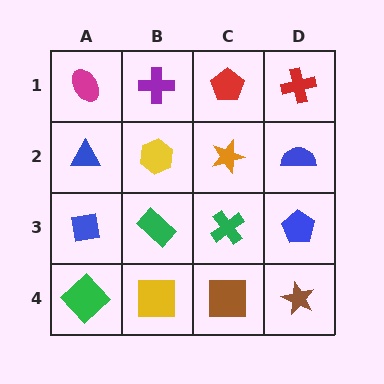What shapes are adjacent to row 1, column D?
A blue semicircle (row 2, column D), a red pentagon (row 1, column C).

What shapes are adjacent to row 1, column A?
A blue triangle (row 2, column A), a purple cross (row 1, column B).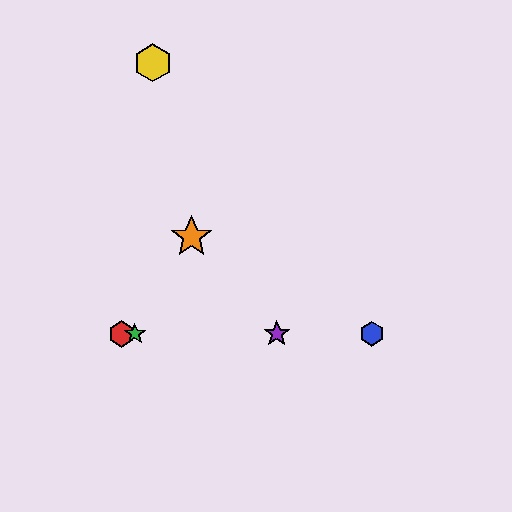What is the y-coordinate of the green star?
The green star is at y≈334.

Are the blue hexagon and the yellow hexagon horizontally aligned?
No, the blue hexagon is at y≈334 and the yellow hexagon is at y≈63.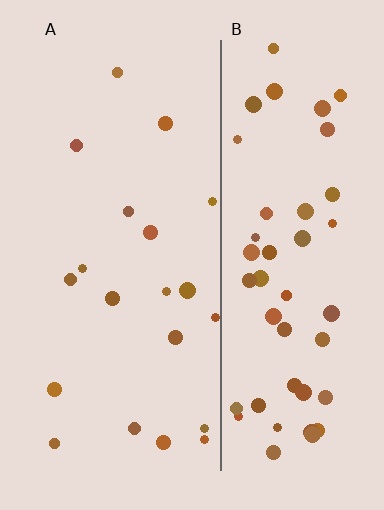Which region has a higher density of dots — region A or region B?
B (the right).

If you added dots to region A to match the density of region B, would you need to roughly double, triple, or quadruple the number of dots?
Approximately triple.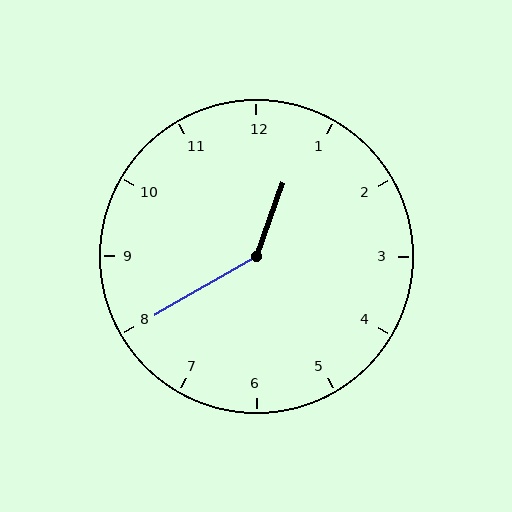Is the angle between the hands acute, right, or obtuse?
It is obtuse.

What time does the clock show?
12:40.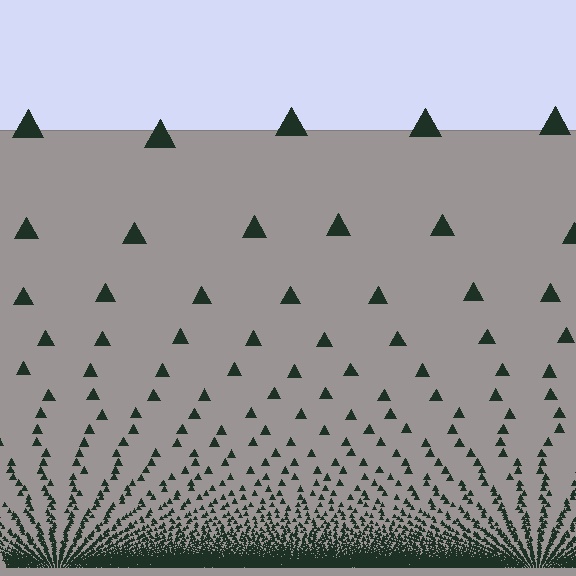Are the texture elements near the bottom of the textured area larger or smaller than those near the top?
Smaller. The gradient is inverted — elements near the bottom are smaller and denser.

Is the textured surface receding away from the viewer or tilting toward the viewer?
The surface appears to tilt toward the viewer. Texture elements get larger and sparser toward the top.